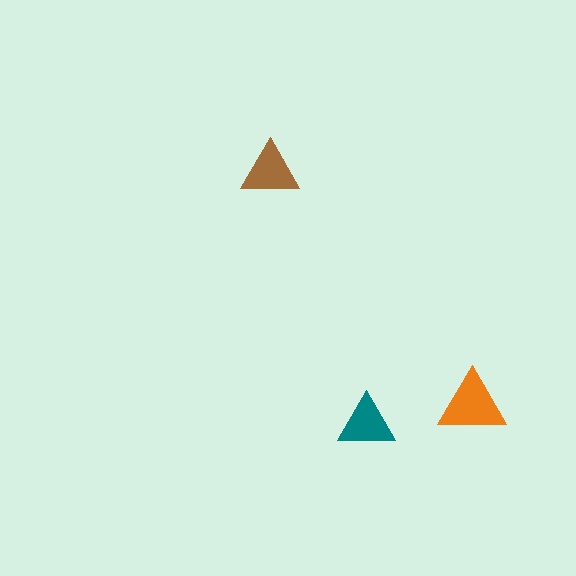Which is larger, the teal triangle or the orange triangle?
The orange one.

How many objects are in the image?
There are 3 objects in the image.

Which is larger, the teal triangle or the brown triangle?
The brown one.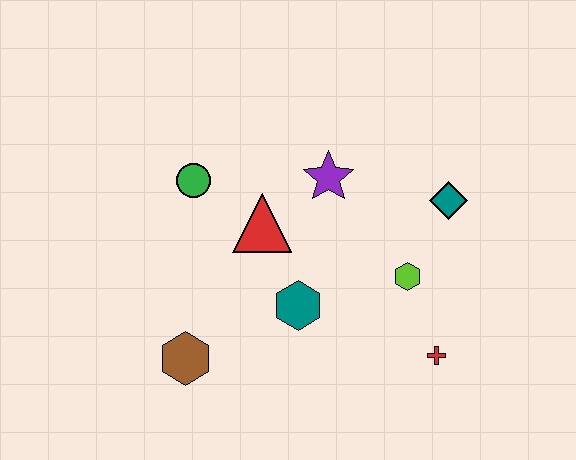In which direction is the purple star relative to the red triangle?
The purple star is to the right of the red triangle.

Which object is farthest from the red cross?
The green circle is farthest from the red cross.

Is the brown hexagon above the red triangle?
No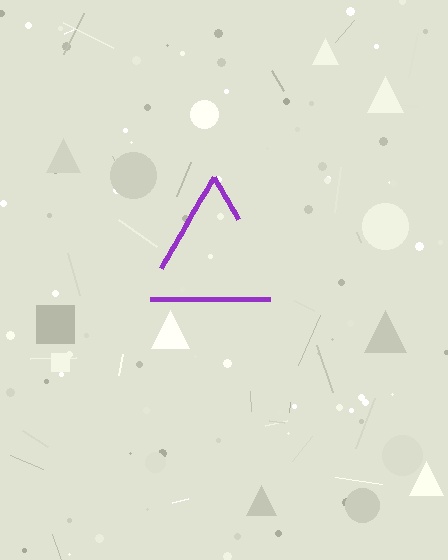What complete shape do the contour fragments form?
The contour fragments form a triangle.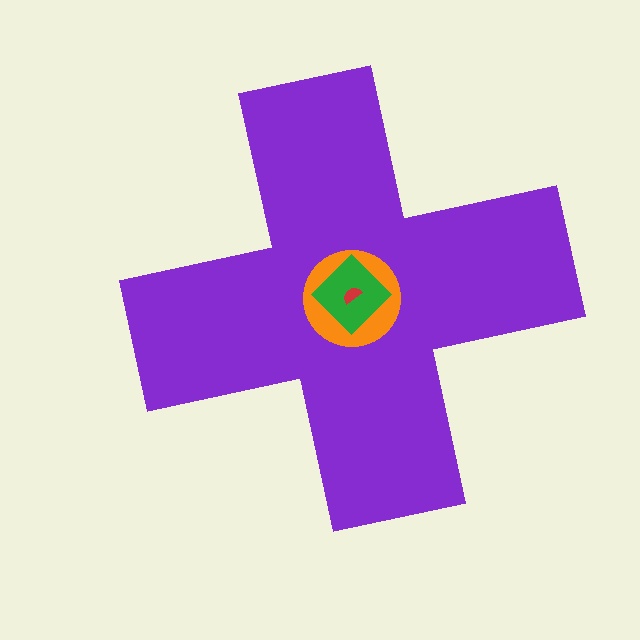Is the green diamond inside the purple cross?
Yes.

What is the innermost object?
The red semicircle.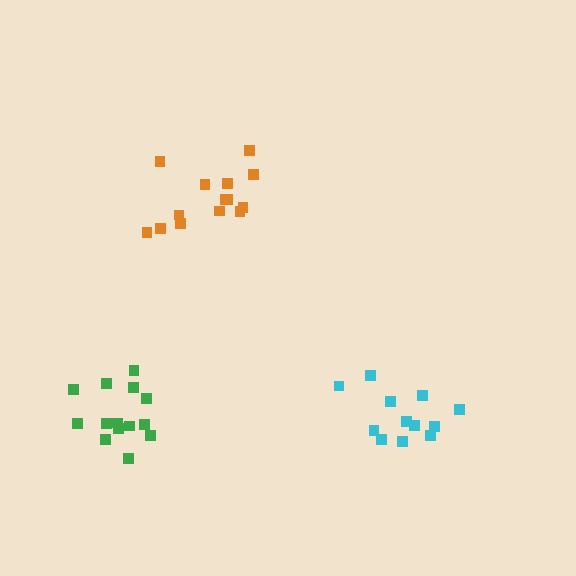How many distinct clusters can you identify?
There are 3 distinct clusters.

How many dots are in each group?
Group 1: 12 dots, Group 2: 14 dots, Group 3: 14 dots (40 total).